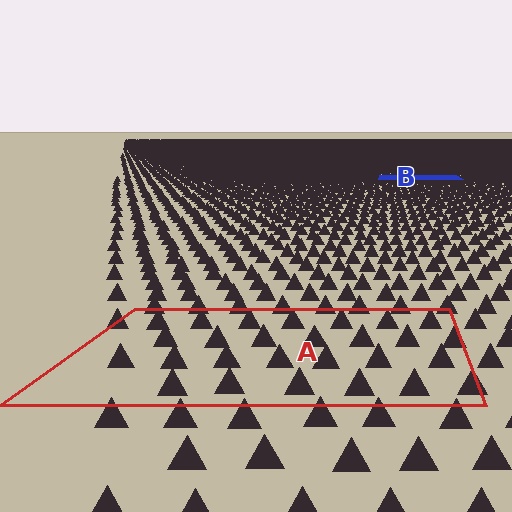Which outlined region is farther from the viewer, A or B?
Region B is farther from the viewer — the texture elements inside it appear smaller and more densely packed.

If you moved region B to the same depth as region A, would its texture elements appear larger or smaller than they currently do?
They would appear larger. At a closer depth, the same texture elements are projected at a bigger on-screen size.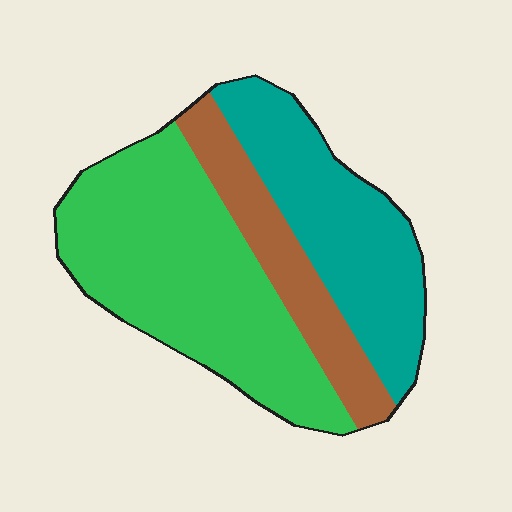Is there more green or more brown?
Green.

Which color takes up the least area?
Brown, at roughly 20%.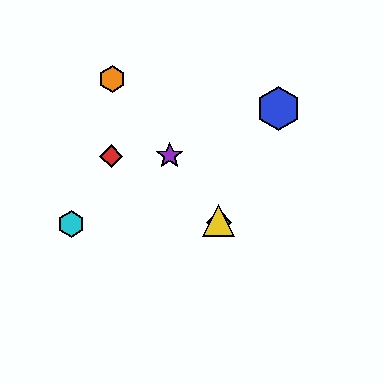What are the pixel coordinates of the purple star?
The purple star is at (170, 156).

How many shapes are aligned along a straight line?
4 shapes (the green diamond, the yellow triangle, the purple star, the orange hexagon) are aligned along a straight line.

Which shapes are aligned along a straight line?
The green diamond, the yellow triangle, the purple star, the orange hexagon are aligned along a straight line.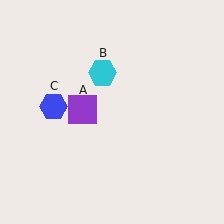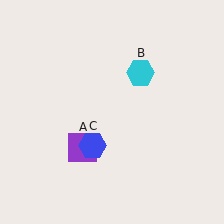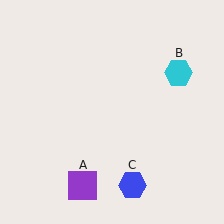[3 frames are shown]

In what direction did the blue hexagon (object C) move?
The blue hexagon (object C) moved down and to the right.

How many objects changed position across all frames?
3 objects changed position: purple square (object A), cyan hexagon (object B), blue hexagon (object C).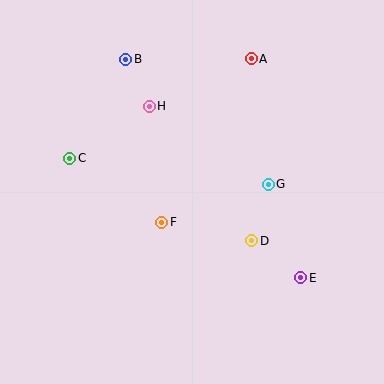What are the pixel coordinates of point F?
Point F is at (162, 222).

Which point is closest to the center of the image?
Point F at (162, 222) is closest to the center.